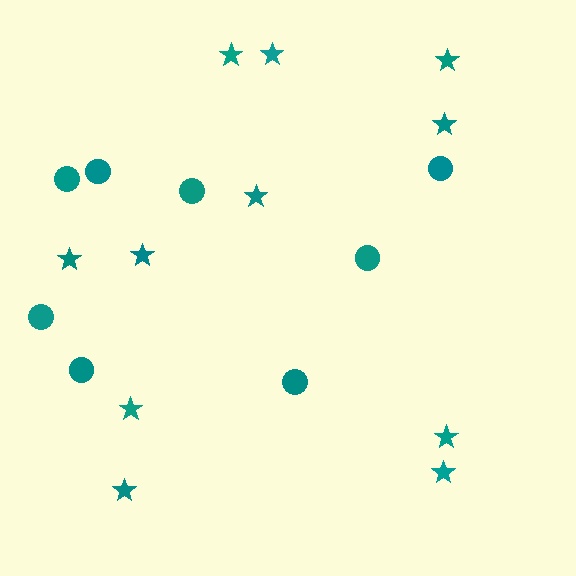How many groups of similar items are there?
There are 2 groups: one group of circles (8) and one group of stars (11).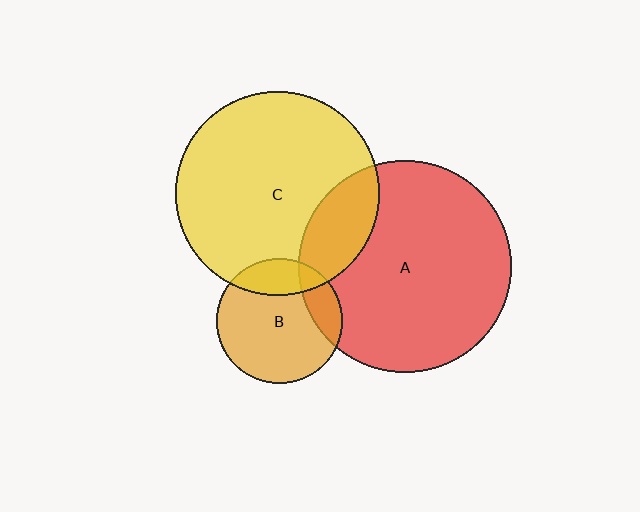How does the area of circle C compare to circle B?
Approximately 2.7 times.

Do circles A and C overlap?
Yes.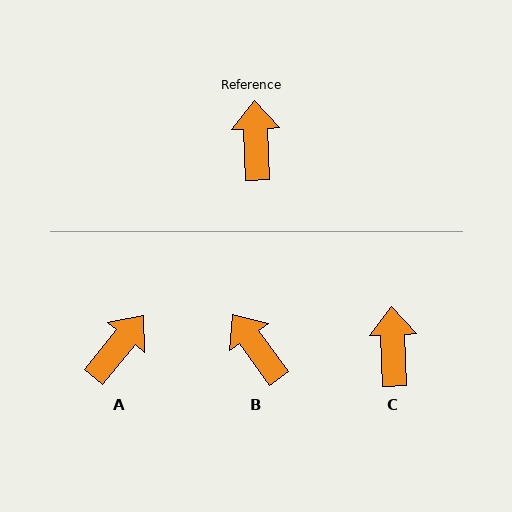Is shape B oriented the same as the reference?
No, it is off by about 34 degrees.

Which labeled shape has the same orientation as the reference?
C.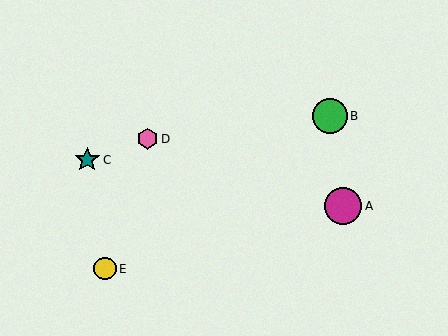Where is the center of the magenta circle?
The center of the magenta circle is at (343, 206).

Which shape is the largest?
The magenta circle (labeled A) is the largest.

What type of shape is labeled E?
Shape E is a yellow circle.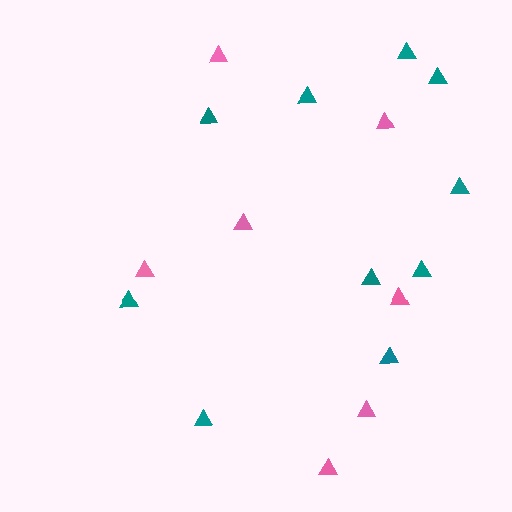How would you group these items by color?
There are 2 groups: one group of teal triangles (10) and one group of pink triangles (7).